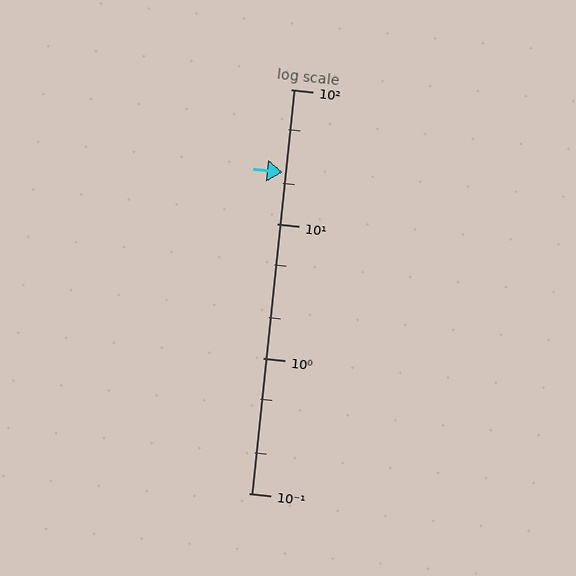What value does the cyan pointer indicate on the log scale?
The pointer indicates approximately 24.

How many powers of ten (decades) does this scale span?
The scale spans 3 decades, from 0.1 to 100.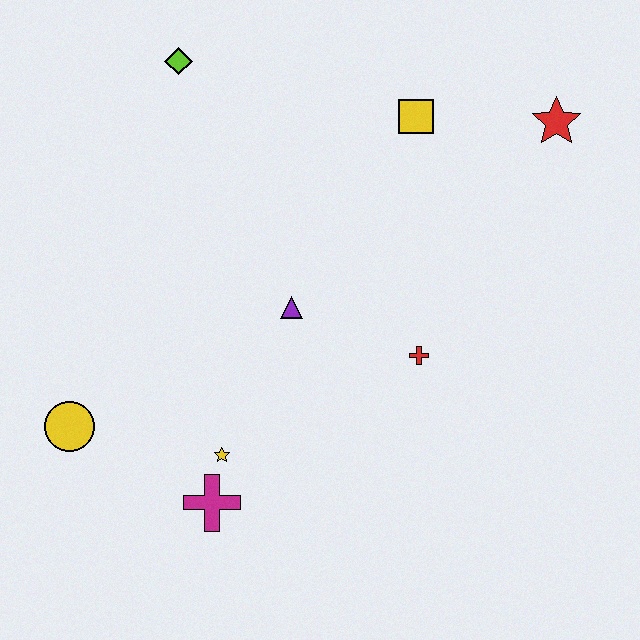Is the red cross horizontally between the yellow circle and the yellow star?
No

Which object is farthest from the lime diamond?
The magenta cross is farthest from the lime diamond.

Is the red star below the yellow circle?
No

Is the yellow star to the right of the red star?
No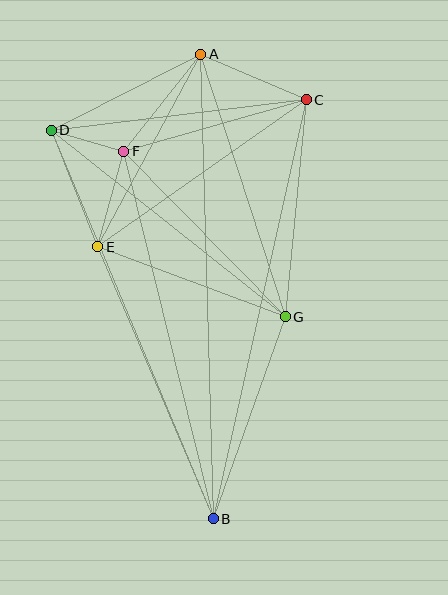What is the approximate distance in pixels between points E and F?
The distance between E and F is approximately 99 pixels.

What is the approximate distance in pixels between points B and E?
The distance between B and E is approximately 295 pixels.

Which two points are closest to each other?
Points D and F are closest to each other.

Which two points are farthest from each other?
Points A and B are farthest from each other.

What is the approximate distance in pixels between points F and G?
The distance between F and G is approximately 231 pixels.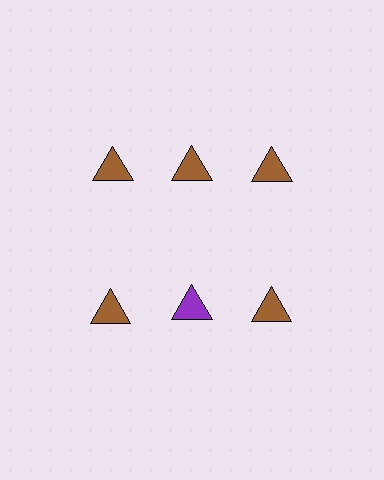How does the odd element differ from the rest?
It has a different color: purple instead of brown.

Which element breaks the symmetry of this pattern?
The purple triangle in the second row, second from left column breaks the symmetry. All other shapes are brown triangles.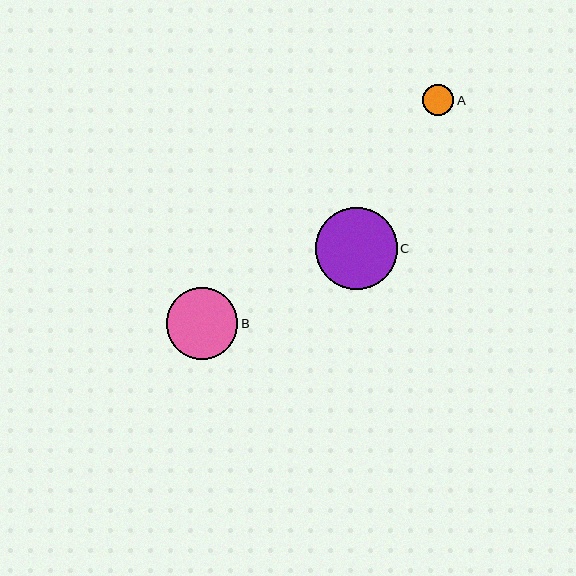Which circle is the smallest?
Circle A is the smallest with a size of approximately 32 pixels.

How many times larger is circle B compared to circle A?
Circle B is approximately 2.3 times the size of circle A.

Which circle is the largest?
Circle C is the largest with a size of approximately 81 pixels.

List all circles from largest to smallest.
From largest to smallest: C, B, A.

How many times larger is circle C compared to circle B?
Circle C is approximately 1.1 times the size of circle B.